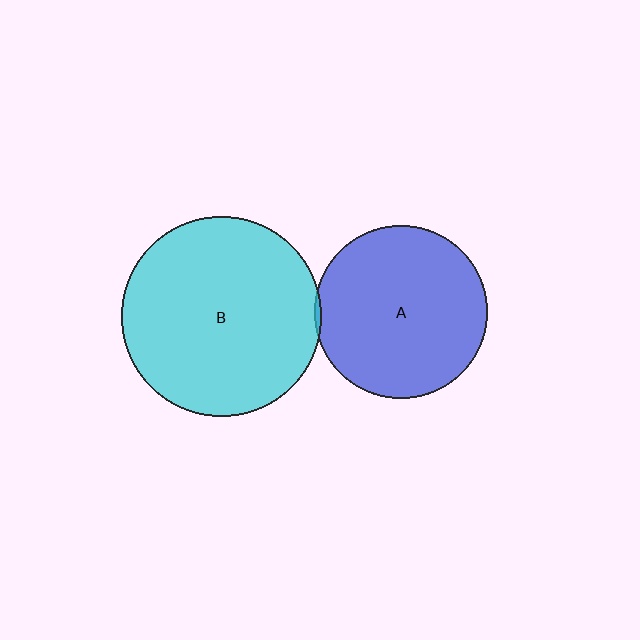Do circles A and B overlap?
Yes.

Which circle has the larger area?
Circle B (cyan).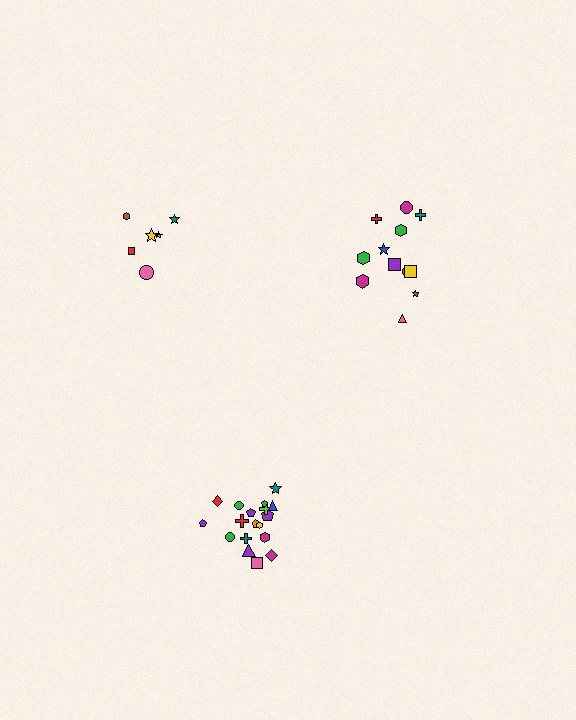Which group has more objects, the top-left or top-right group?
The top-right group.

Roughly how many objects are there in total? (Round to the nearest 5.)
Roughly 35 objects in total.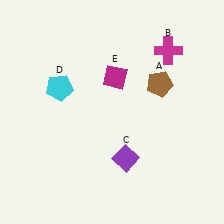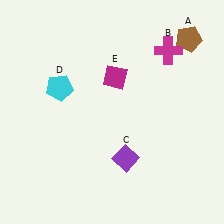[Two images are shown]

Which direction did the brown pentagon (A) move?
The brown pentagon (A) moved up.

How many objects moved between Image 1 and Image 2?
1 object moved between the two images.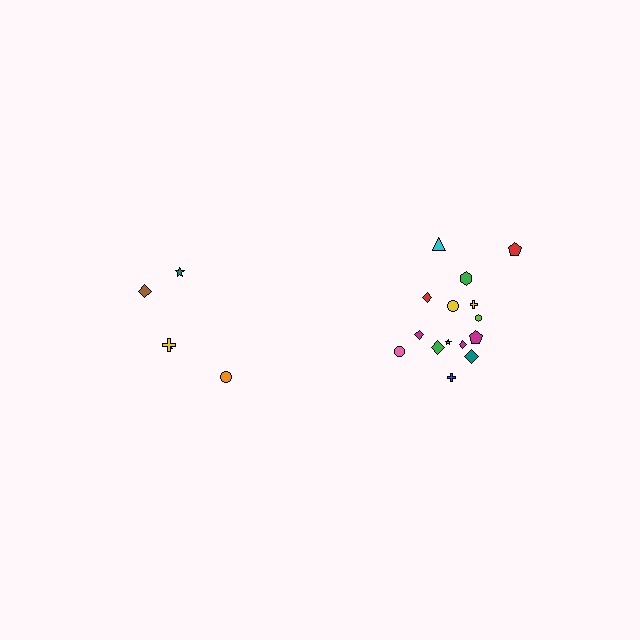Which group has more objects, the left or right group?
The right group.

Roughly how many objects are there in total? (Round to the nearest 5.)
Roughly 20 objects in total.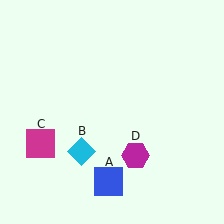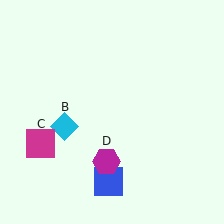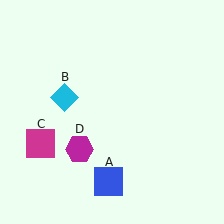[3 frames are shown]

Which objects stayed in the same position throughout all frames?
Blue square (object A) and magenta square (object C) remained stationary.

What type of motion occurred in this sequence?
The cyan diamond (object B), magenta hexagon (object D) rotated clockwise around the center of the scene.